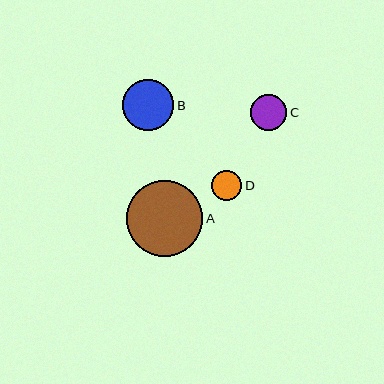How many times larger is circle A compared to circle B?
Circle A is approximately 1.5 times the size of circle B.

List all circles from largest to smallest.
From largest to smallest: A, B, C, D.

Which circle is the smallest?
Circle D is the smallest with a size of approximately 30 pixels.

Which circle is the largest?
Circle A is the largest with a size of approximately 76 pixels.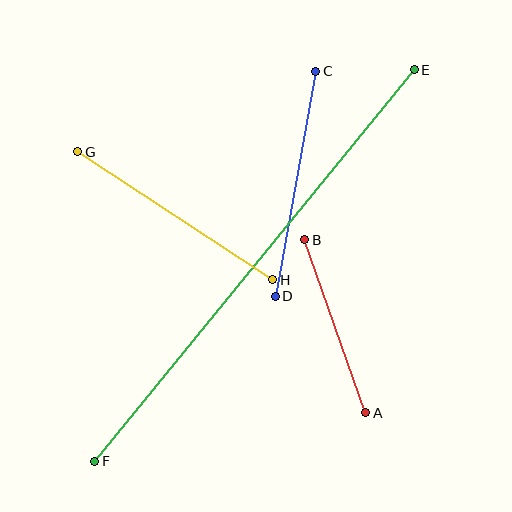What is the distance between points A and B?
The distance is approximately 183 pixels.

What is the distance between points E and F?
The distance is approximately 506 pixels.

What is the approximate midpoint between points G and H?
The midpoint is at approximately (175, 216) pixels.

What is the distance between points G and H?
The distance is approximately 234 pixels.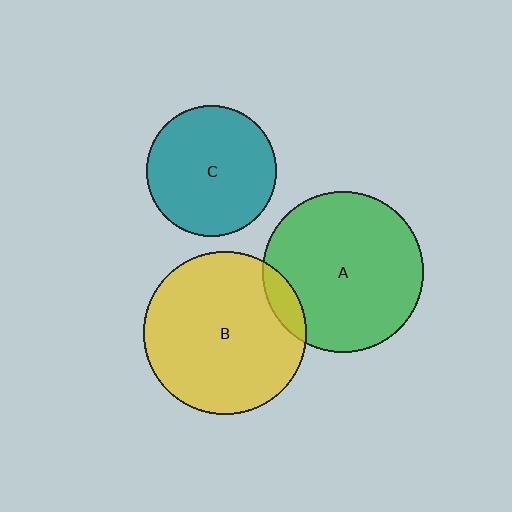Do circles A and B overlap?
Yes.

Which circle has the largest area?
Circle B (yellow).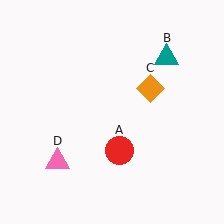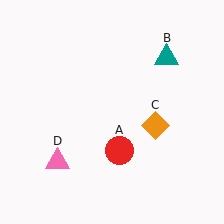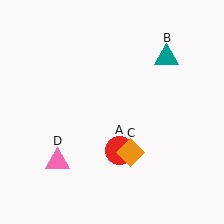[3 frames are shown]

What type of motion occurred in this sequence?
The orange diamond (object C) rotated clockwise around the center of the scene.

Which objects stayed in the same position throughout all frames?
Red circle (object A) and teal triangle (object B) and pink triangle (object D) remained stationary.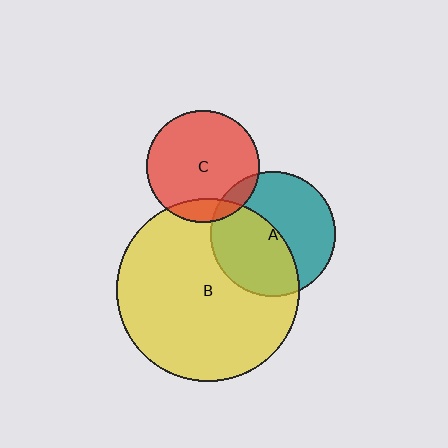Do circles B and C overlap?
Yes.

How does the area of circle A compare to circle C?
Approximately 1.2 times.